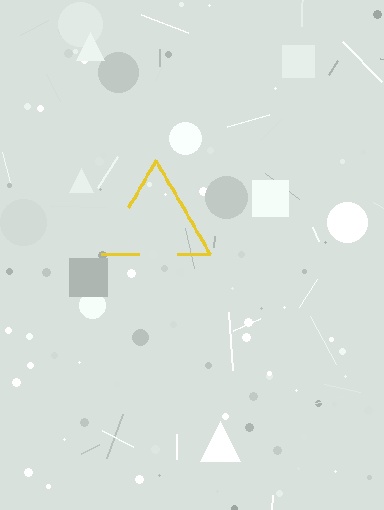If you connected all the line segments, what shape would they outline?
They would outline a triangle.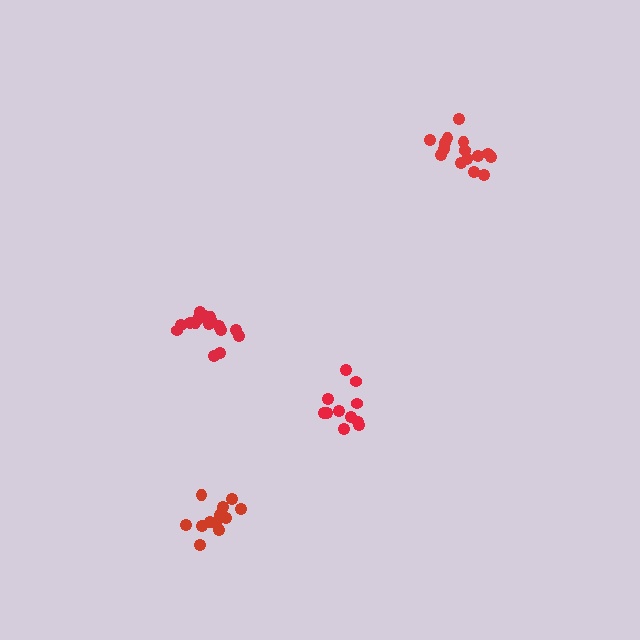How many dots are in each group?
Group 1: 15 dots, Group 2: 12 dots, Group 3: 11 dots, Group 4: 17 dots (55 total).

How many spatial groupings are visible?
There are 4 spatial groupings.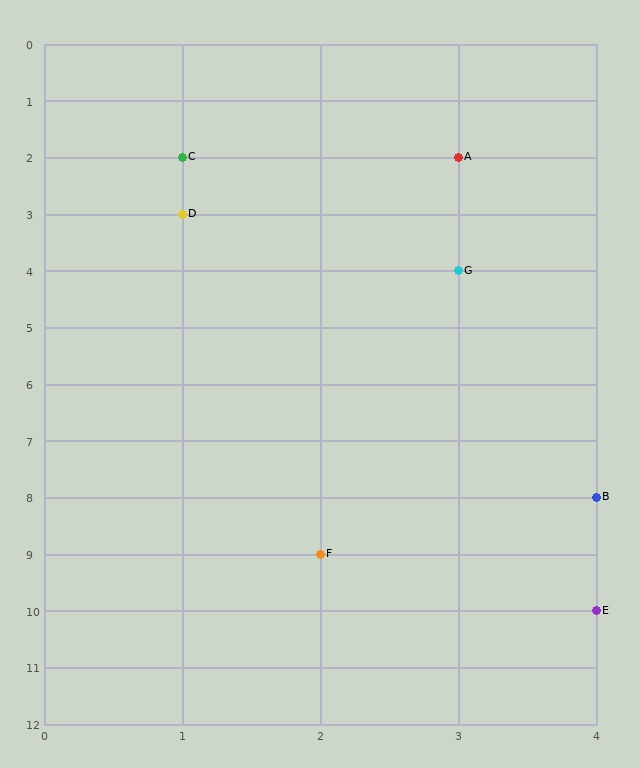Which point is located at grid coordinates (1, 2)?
Point C is at (1, 2).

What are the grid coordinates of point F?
Point F is at grid coordinates (2, 9).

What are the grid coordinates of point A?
Point A is at grid coordinates (3, 2).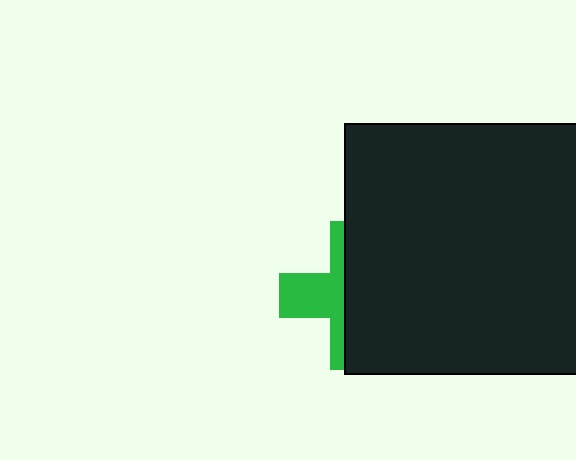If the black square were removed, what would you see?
You would see the complete green cross.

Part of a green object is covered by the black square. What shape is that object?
It is a cross.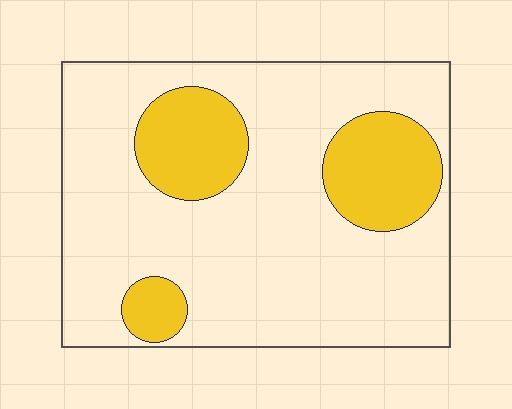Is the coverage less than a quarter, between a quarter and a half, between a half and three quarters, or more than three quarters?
Less than a quarter.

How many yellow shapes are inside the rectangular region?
3.